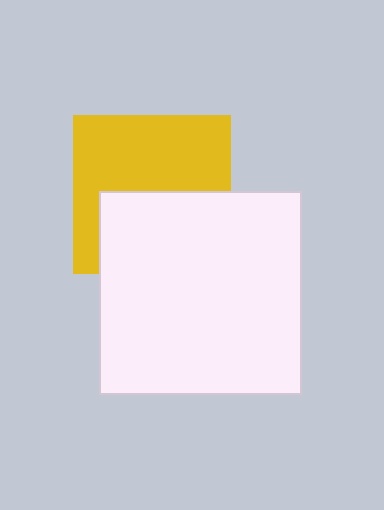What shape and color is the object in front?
The object in front is a white square.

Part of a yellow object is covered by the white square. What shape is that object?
It is a square.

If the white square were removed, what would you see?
You would see the complete yellow square.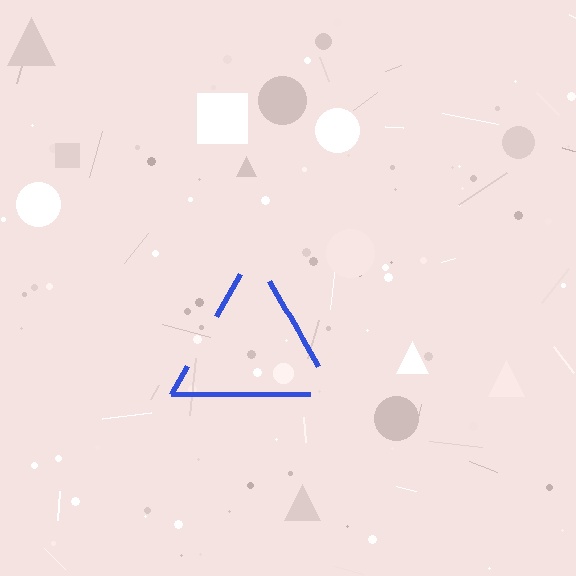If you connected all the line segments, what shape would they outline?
They would outline a triangle.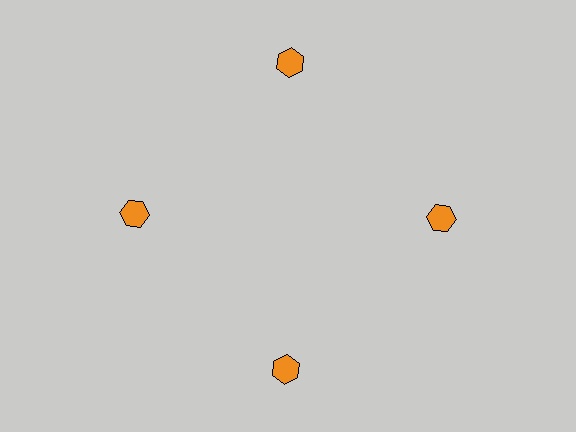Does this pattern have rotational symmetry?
Yes, this pattern has 4-fold rotational symmetry. It looks the same after rotating 90 degrees around the center.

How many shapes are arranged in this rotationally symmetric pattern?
There are 4 shapes, arranged in 4 groups of 1.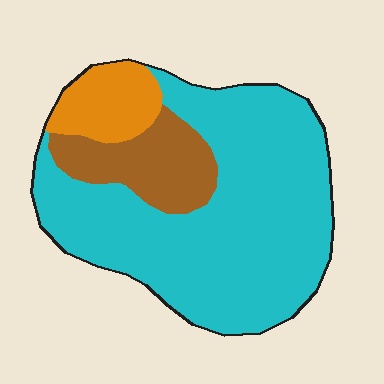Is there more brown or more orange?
Brown.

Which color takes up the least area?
Orange, at roughly 10%.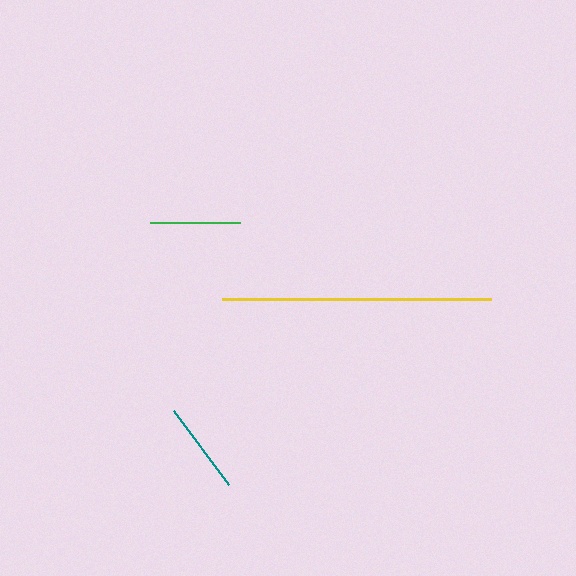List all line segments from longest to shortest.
From longest to shortest: yellow, teal, green.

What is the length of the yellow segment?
The yellow segment is approximately 269 pixels long.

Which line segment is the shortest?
The green line is the shortest at approximately 90 pixels.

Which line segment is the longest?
The yellow line is the longest at approximately 269 pixels.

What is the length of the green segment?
The green segment is approximately 90 pixels long.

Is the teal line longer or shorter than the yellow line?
The yellow line is longer than the teal line.